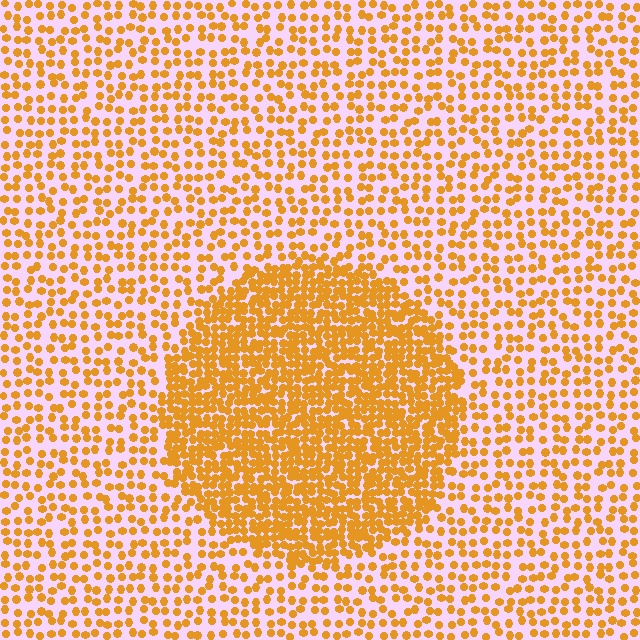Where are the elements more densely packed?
The elements are more densely packed inside the circle boundary.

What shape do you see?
I see a circle.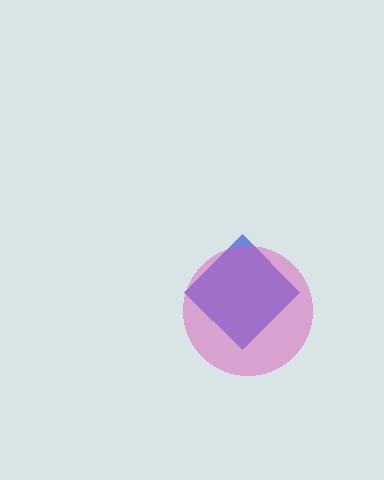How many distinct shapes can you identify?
There are 2 distinct shapes: a blue diamond, a pink circle.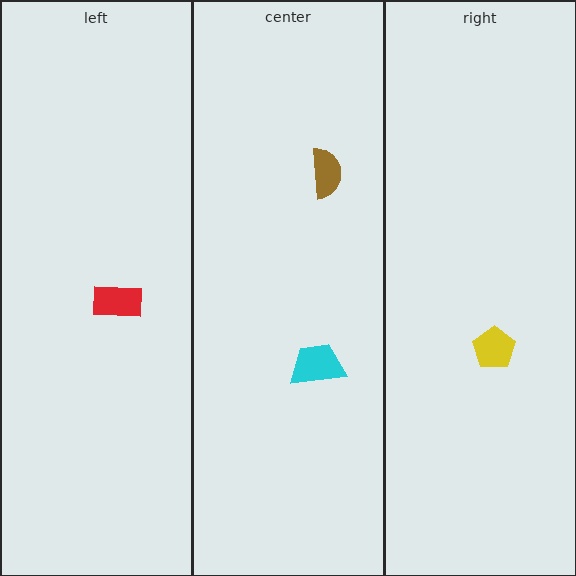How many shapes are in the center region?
2.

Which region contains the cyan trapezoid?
The center region.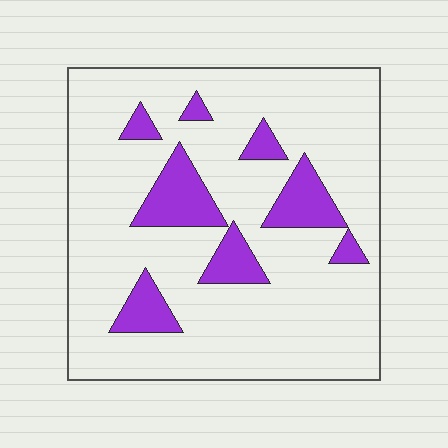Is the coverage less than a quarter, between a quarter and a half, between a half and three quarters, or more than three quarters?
Less than a quarter.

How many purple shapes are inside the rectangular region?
8.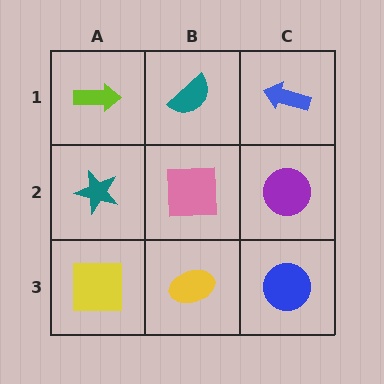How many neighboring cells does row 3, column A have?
2.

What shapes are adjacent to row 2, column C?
A blue arrow (row 1, column C), a blue circle (row 3, column C), a pink square (row 2, column B).